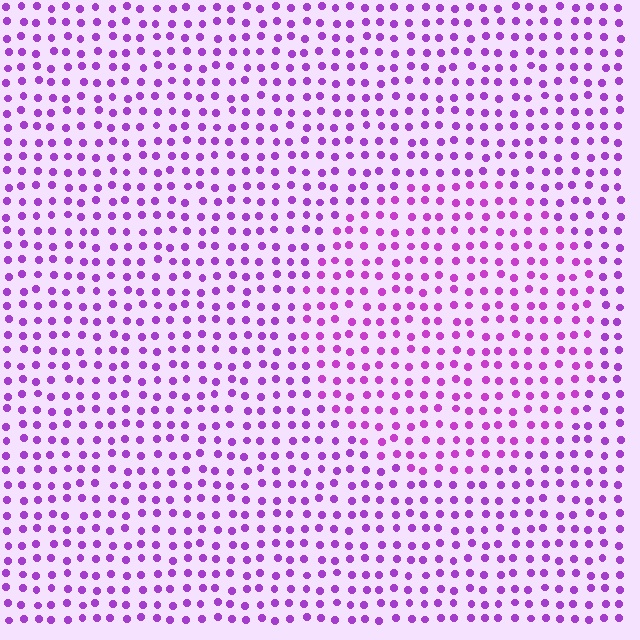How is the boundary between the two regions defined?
The boundary is defined purely by a slight shift in hue (about 15 degrees). Spacing, size, and orientation are identical on both sides.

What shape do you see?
I see a circle.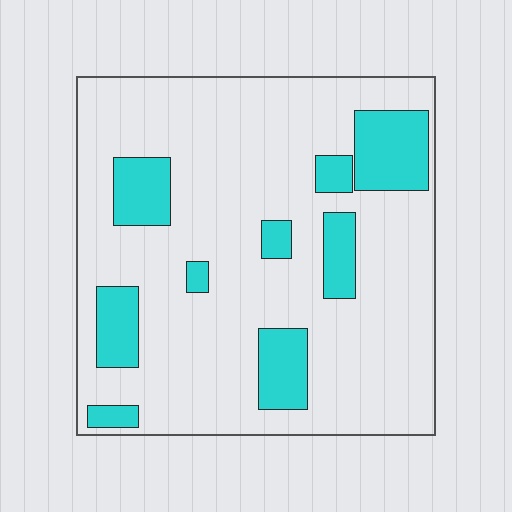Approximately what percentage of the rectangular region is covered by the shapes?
Approximately 20%.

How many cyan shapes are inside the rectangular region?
9.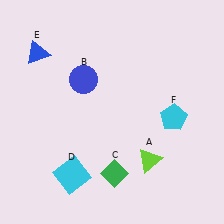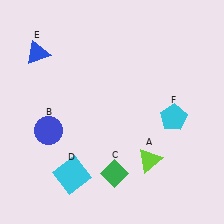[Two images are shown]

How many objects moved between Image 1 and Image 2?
1 object moved between the two images.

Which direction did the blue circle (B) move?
The blue circle (B) moved down.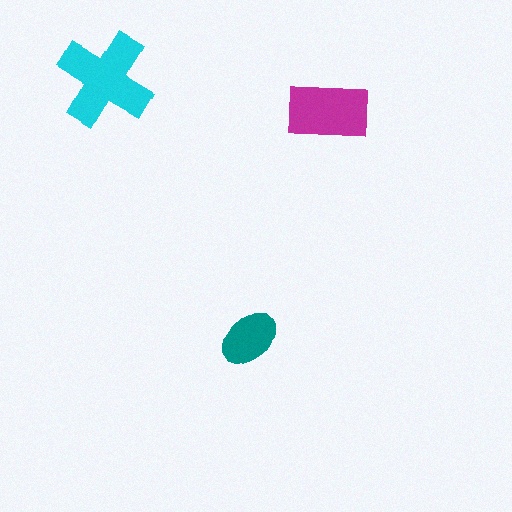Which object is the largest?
The cyan cross.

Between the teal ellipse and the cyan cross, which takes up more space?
The cyan cross.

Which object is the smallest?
The teal ellipse.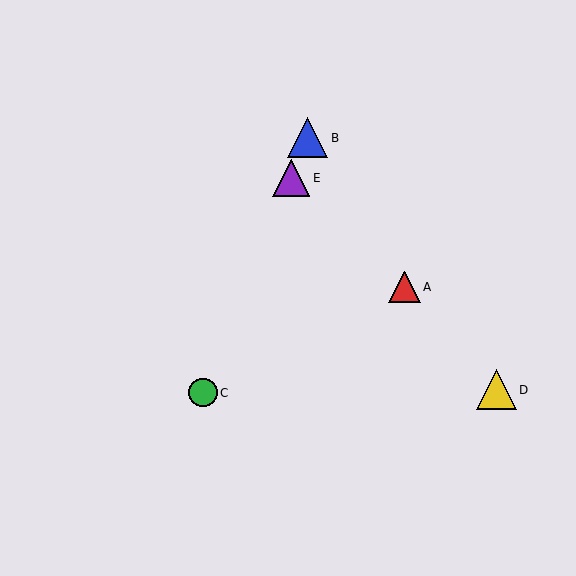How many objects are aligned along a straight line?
3 objects (B, C, E) are aligned along a straight line.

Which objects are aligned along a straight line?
Objects B, C, E are aligned along a straight line.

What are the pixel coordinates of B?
Object B is at (308, 138).